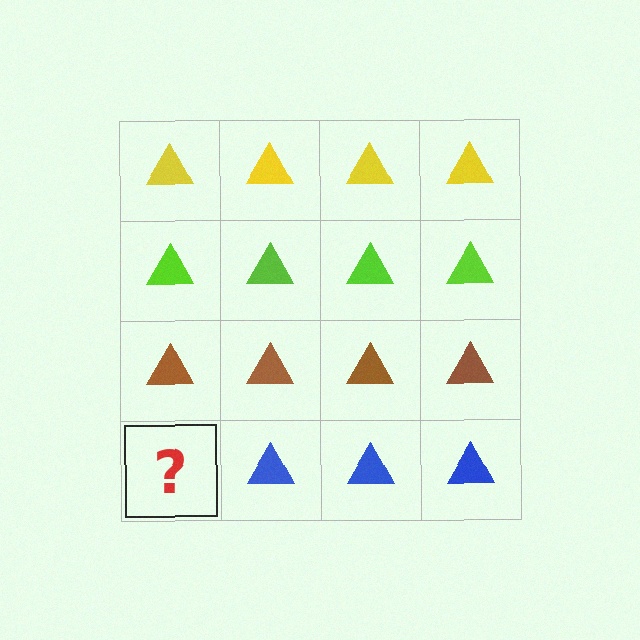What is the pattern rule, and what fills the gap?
The rule is that each row has a consistent color. The gap should be filled with a blue triangle.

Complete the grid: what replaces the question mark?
The question mark should be replaced with a blue triangle.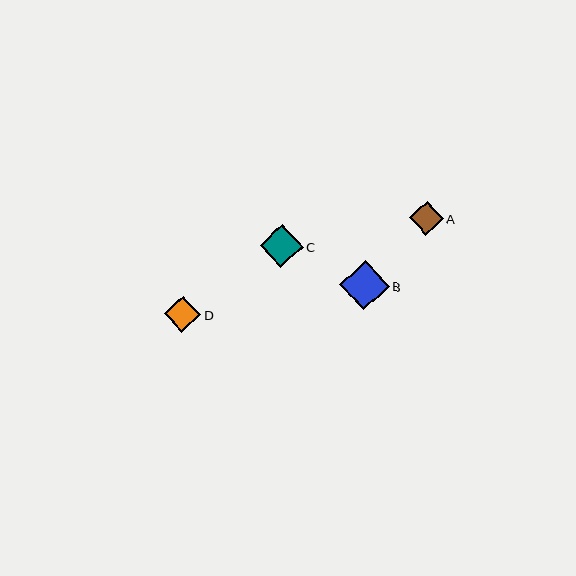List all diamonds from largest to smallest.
From largest to smallest: B, C, D, A.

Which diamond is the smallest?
Diamond A is the smallest with a size of approximately 34 pixels.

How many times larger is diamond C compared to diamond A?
Diamond C is approximately 1.3 times the size of diamond A.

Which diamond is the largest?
Diamond B is the largest with a size of approximately 50 pixels.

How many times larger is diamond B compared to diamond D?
Diamond B is approximately 1.4 times the size of diamond D.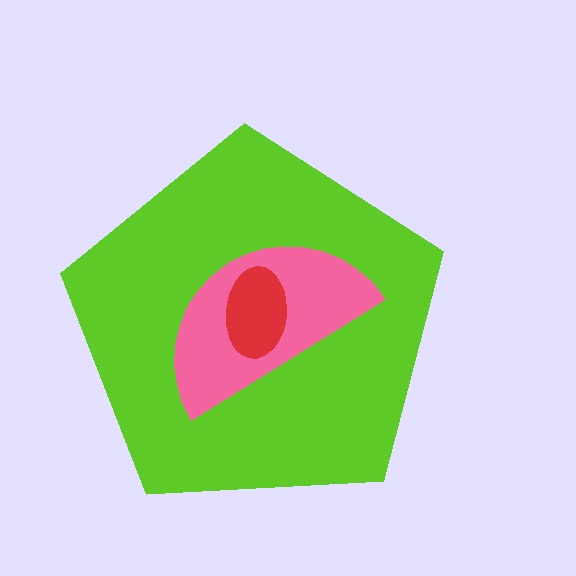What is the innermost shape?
The red ellipse.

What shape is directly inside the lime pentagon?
The pink semicircle.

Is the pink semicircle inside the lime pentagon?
Yes.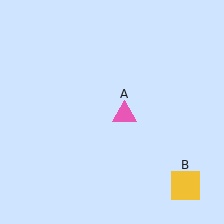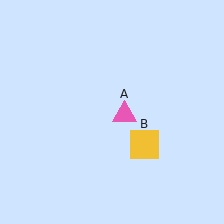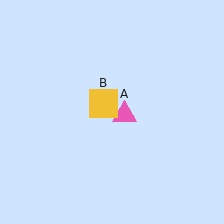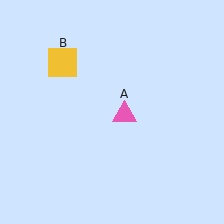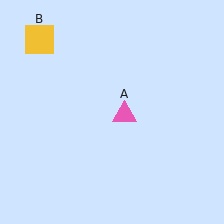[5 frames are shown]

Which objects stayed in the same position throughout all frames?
Pink triangle (object A) remained stationary.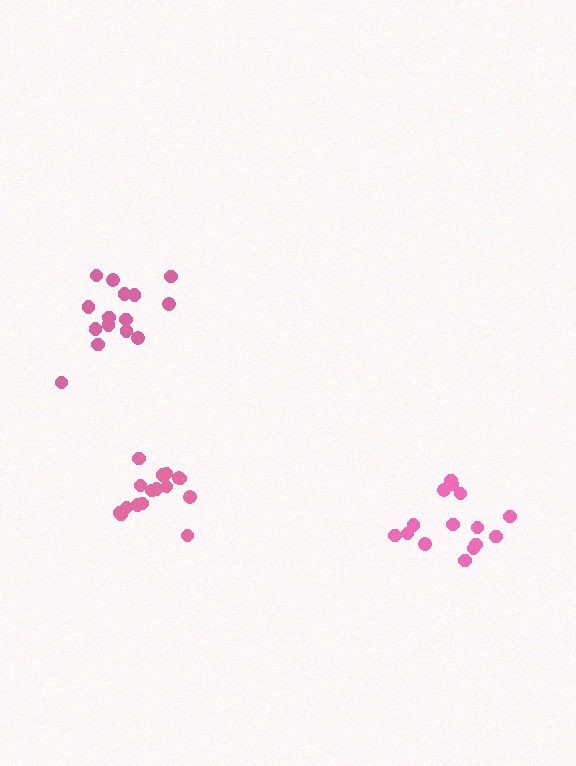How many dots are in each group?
Group 1: 15 dots, Group 2: 16 dots, Group 3: 15 dots (46 total).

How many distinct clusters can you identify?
There are 3 distinct clusters.